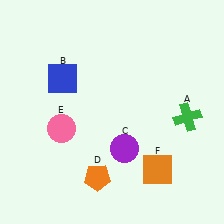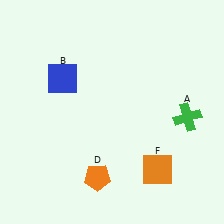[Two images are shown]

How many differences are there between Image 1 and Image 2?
There are 2 differences between the two images.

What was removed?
The pink circle (E), the purple circle (C) were removed in Image 2.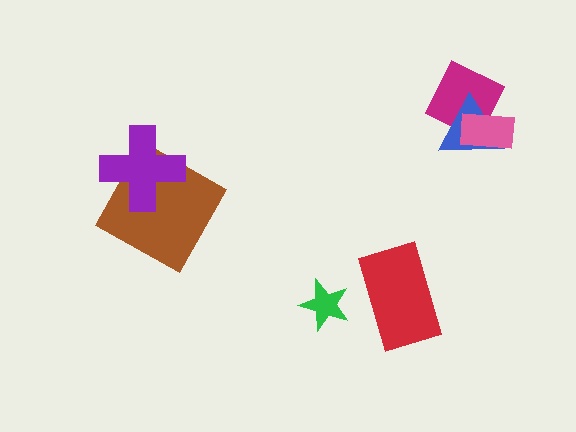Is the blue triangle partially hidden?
Yes, it is partially covered by another shape.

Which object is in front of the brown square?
The purple cross is in front of the brown square.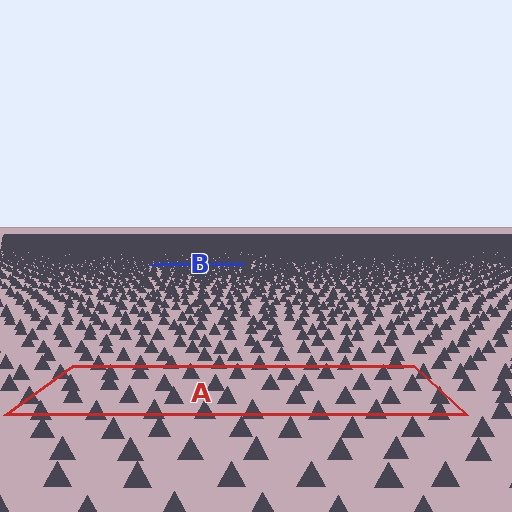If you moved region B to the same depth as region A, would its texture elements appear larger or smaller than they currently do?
They would appear larger. At a closer depth, the same texture elements are projected at a bigger on-screen size.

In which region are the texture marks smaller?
The texture marks are smaller in region B, because it is farther away.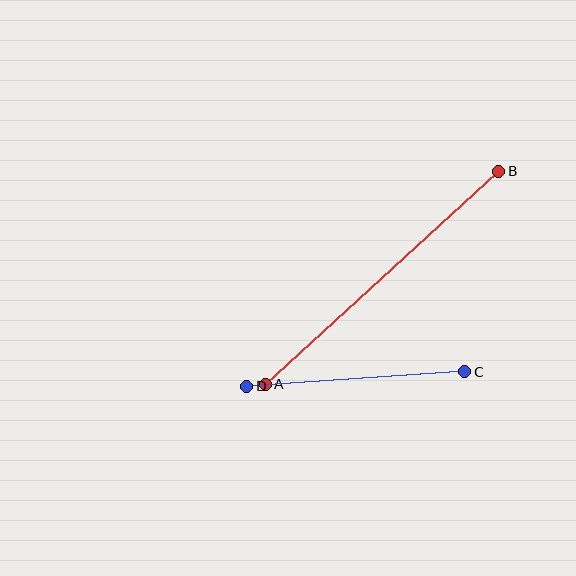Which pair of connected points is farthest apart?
Points A and B are farthest apart.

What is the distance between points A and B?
The distance is approximately 316 pixels.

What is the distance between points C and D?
The distance is approximately 218 pixels.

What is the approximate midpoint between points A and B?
The midpoint is at approximately (382, 278) pixels.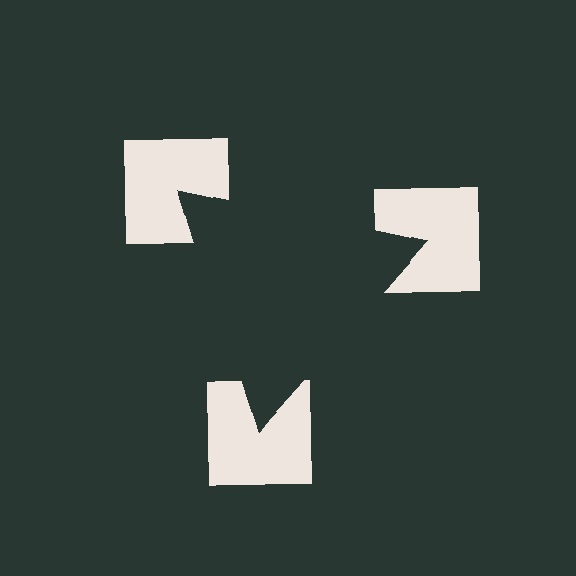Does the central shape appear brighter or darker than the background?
It typically appears slightly darker than the background, even though no actual brightness change is drawn.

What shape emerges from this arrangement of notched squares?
An illusory triangle — its edges are inferred from the aligned wedge cuts in the notched squares, not physically drawn.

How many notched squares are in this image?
There are 3 — one at each vertex of the illusory triangle.